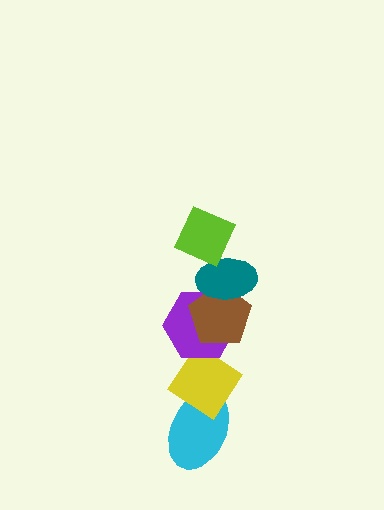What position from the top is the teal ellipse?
The teal ellipse is 2nd from the top.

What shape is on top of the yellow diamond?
The purple hexagon is on top of the yellow diamond.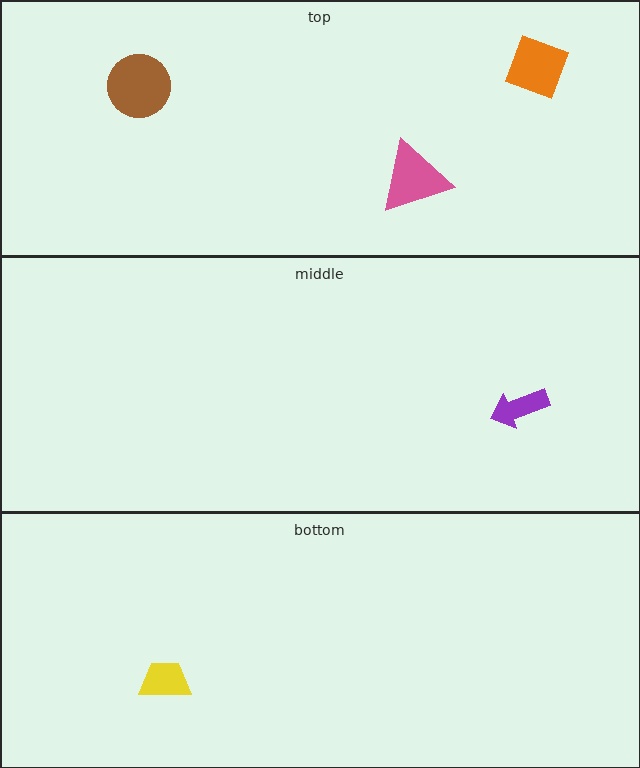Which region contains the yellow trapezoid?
The bottom region.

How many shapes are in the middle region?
1.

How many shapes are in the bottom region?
1.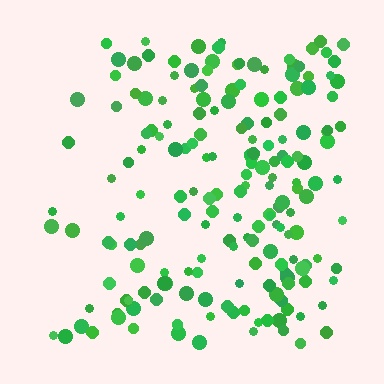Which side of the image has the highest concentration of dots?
The right.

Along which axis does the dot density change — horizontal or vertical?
Horizontal.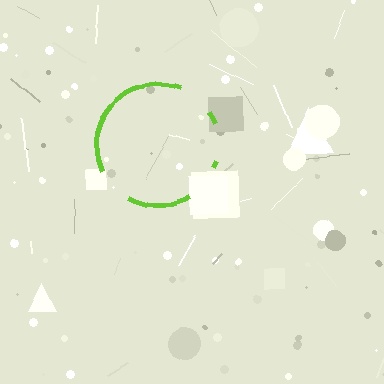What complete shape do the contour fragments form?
The contour fragments form a circle.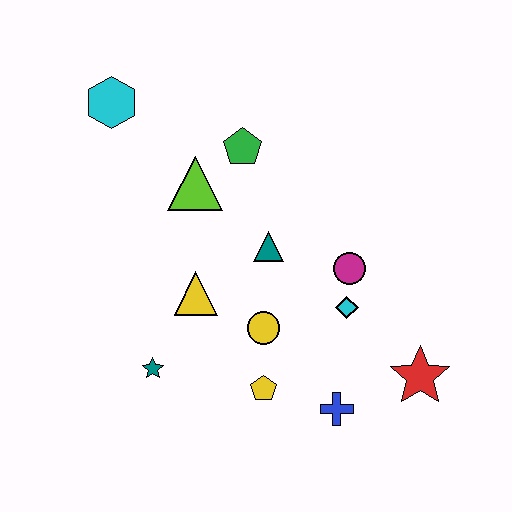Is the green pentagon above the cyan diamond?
Yes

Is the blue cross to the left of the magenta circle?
Yes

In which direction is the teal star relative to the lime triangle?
The teal star is below the lime triangle.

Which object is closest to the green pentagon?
The lime triangle is closest to the green pentagon.